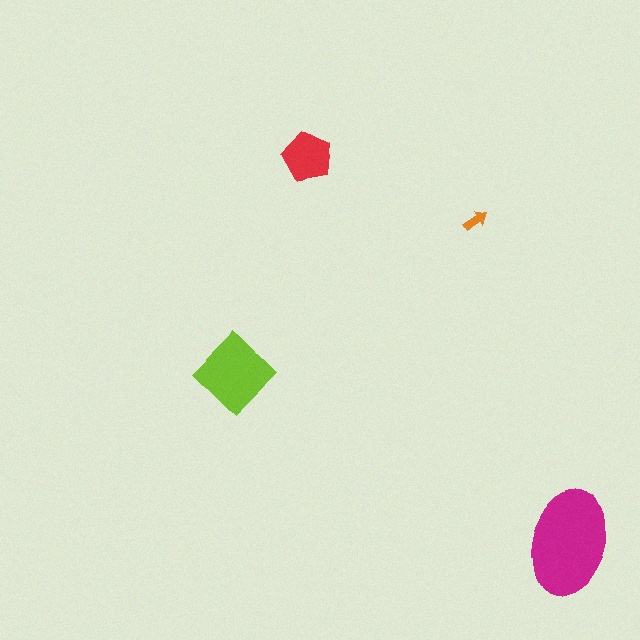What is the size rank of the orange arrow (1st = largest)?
4th.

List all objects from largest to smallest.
The magenta ellipse, the lime diamond, the red pentagon, the orange arrow.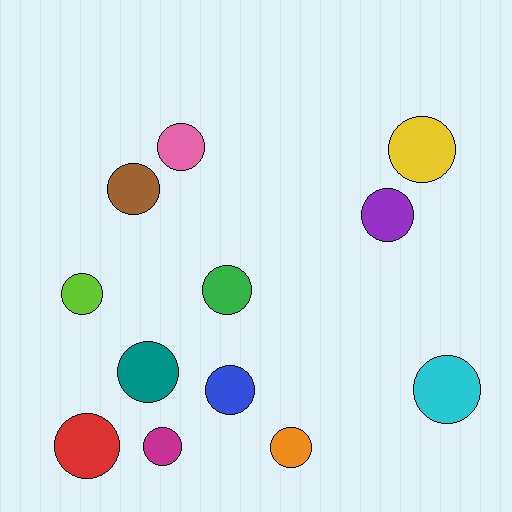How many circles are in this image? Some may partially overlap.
There are 12 circles.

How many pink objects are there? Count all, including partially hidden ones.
There is 1 pink object.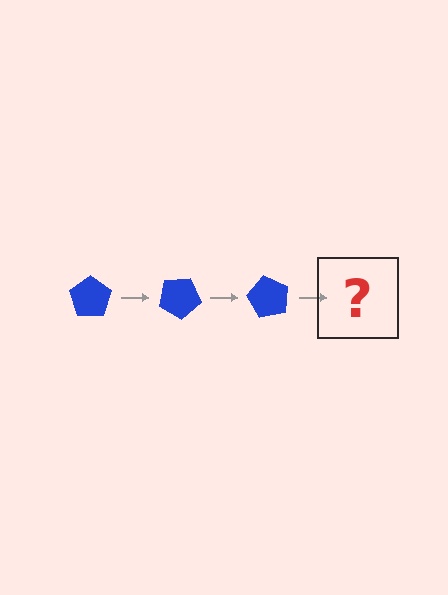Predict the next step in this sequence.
The next step is a blue pentagon rotated 90 degrees.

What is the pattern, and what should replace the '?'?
The pattern is that the pentagon rotates 30 degrees each step. The '?' should be a blue pentagon rotated 90 degrees.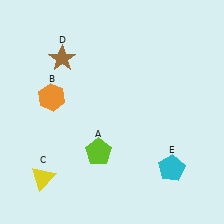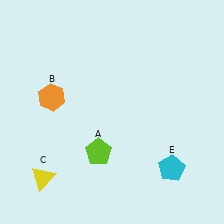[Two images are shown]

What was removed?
The brown star (D) was removed in Image 2.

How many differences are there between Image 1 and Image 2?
There is 1 difference between the two images.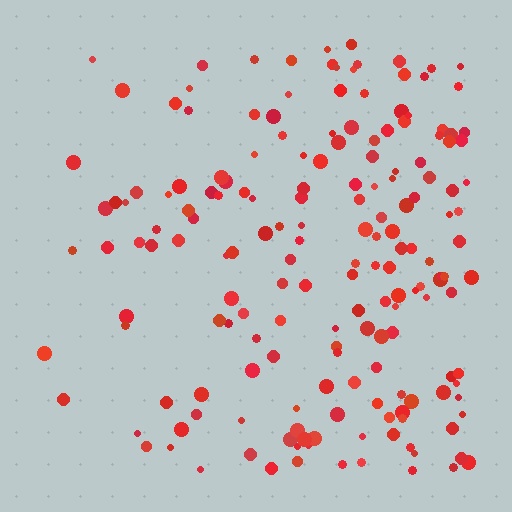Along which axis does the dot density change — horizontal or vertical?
Horizontal.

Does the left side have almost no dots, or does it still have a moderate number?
Still a moderate number, just noticeably fewer than the right.